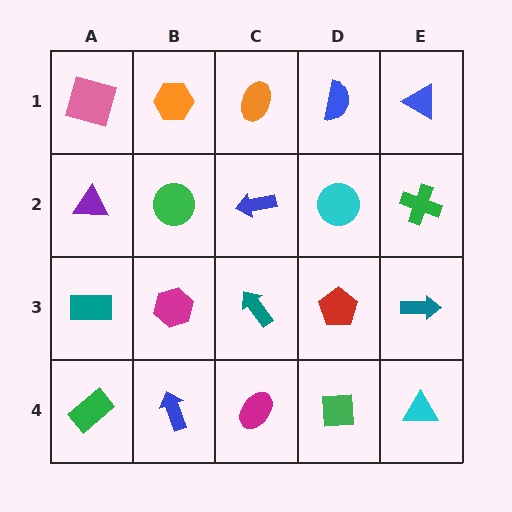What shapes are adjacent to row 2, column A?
A pink square (row 1, column A), a teal rectangle (row 3, column A), a green circle (row 2, column B).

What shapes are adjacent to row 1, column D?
A cyan circle (row 2, column D), an orange ellipse (row 1, column C), a blue triangle (row 1, column E).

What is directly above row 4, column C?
A teal arrow.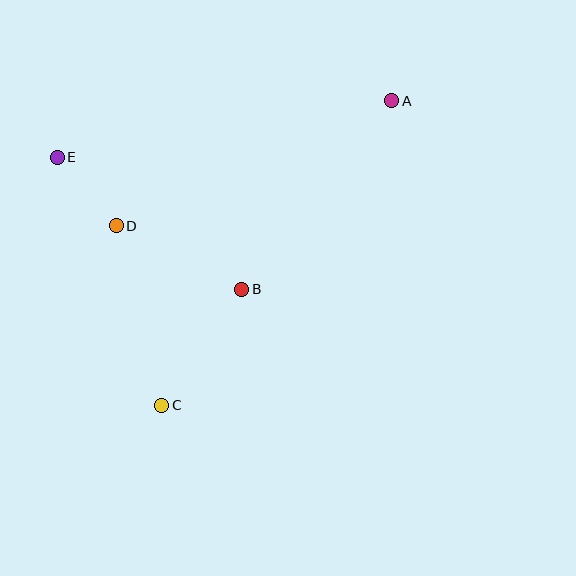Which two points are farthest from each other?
Points A and C are farthest from each other.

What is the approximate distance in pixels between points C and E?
The distance between C and E is approximately 269 pixels.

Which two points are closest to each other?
Points D and E are closest to each other.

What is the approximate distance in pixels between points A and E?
The distance between A and E is approximately 339 pixels.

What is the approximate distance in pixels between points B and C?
The distance between B and C is approximately 141 pixels.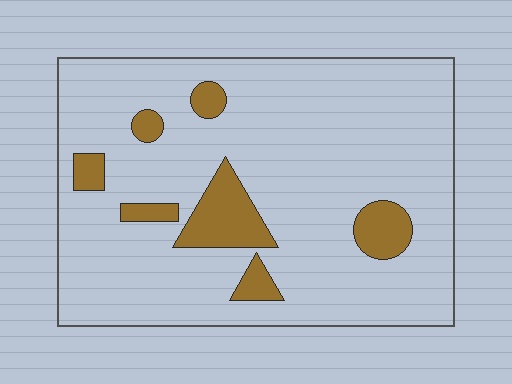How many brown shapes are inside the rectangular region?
7.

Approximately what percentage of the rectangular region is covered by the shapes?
Approximately 15%.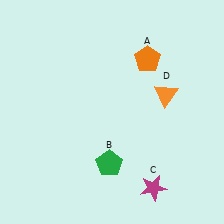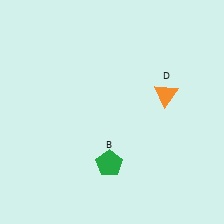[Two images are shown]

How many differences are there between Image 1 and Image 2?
There are 2 differences between the two images.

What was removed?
The orange pentagon (A), the magenta star (C) were removed in Image 2.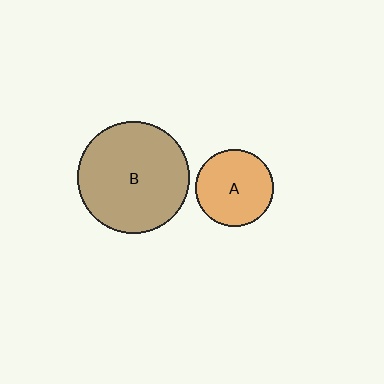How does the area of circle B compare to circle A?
Approximately 2.1 times.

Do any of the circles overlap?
No, none of the circles overlap.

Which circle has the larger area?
Circle B (brown).